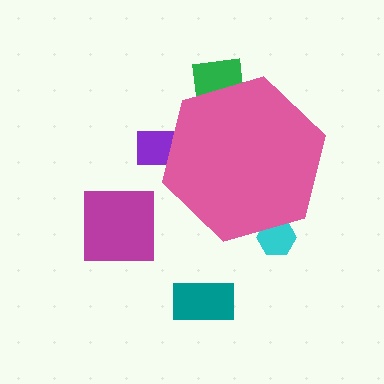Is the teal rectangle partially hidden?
No, the teal rectangle is fully visible.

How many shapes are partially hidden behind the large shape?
3 shapes are partially hidden.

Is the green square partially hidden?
Yes, the green square is partially hidden behind the pink hexagon.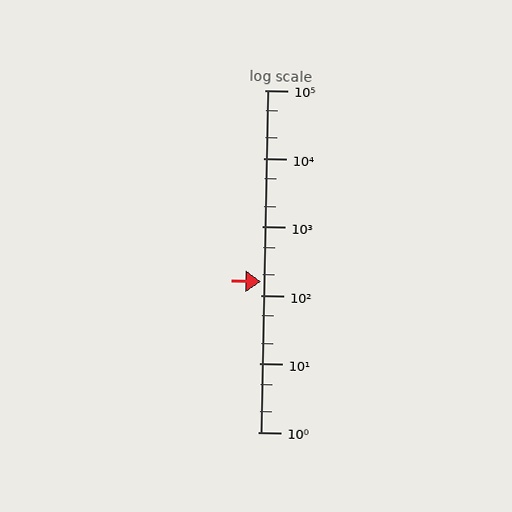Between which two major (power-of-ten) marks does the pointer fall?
The pointer is between 100 and 1000.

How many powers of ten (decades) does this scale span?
The scale spans 5 decades, from 1 to 100000.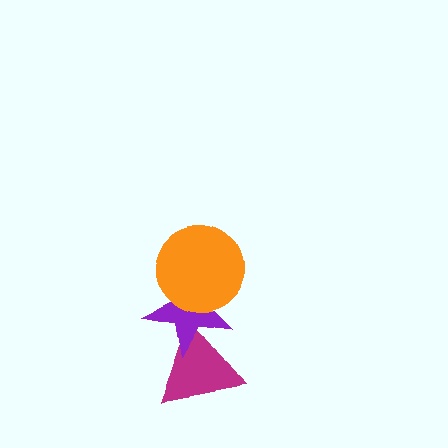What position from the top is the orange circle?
The orange circle is 1st from the top.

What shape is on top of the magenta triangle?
The purple star is on top of the magenta triangle.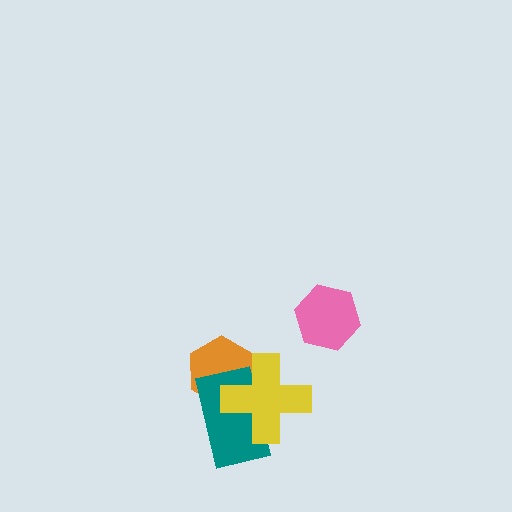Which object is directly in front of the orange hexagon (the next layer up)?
The teal rectangle is directly in front of the orange hexagon.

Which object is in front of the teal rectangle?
The yellow cross is in front of the teal rectangle.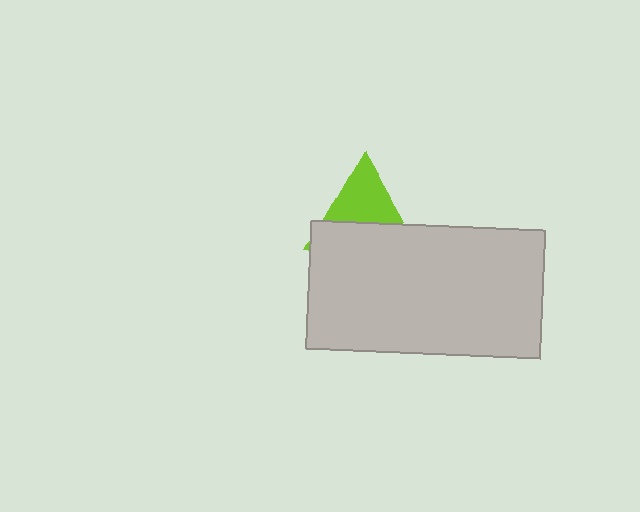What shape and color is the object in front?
The object in front is a light gray rectangle.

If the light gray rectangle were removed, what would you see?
You would see the complete lime triangle.